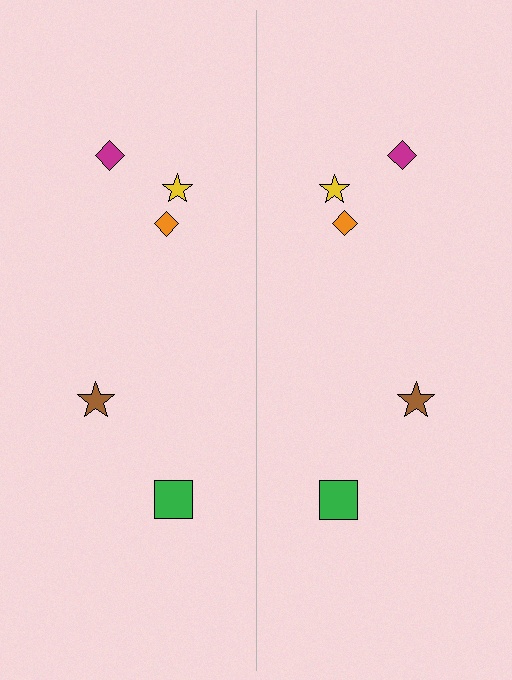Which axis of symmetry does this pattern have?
The pattern has a vertical axis of symmetry running through the center of the image.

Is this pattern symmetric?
Yes, this pattern has bilateral (reflection) symmetry.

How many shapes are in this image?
There are 10 shapes in this image.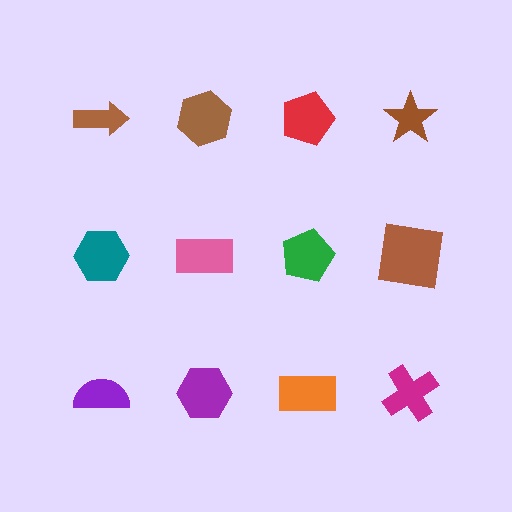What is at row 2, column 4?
A brown square.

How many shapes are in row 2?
4 shapes.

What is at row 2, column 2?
A pink rectangle.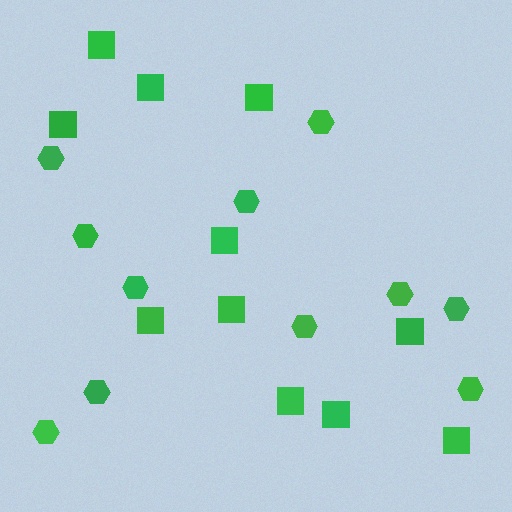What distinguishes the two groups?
There are 2 groups: one group of squares (11) and one group of hexagons (11).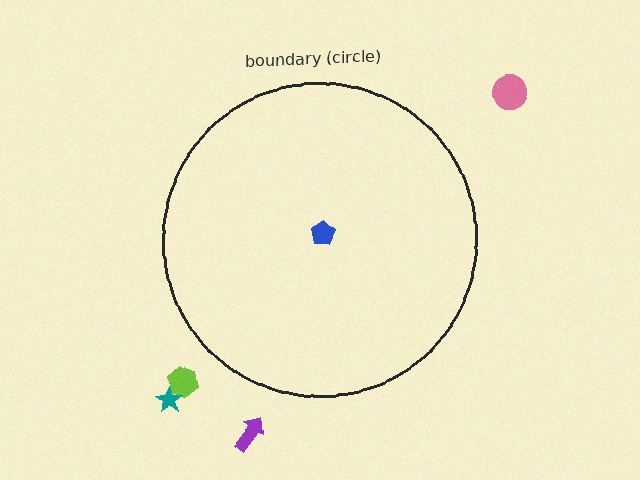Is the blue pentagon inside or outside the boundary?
Inside.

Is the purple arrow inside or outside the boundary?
Outside.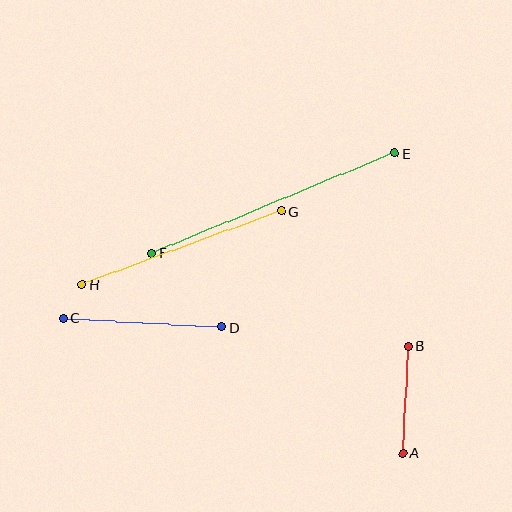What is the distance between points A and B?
The distance is approximately 107 pixels.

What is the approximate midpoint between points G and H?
The midpoint is at approximately (181, 248) pixels.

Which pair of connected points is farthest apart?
Points E and F are farthest apart.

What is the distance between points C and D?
The distance is approximately 159 pixels.